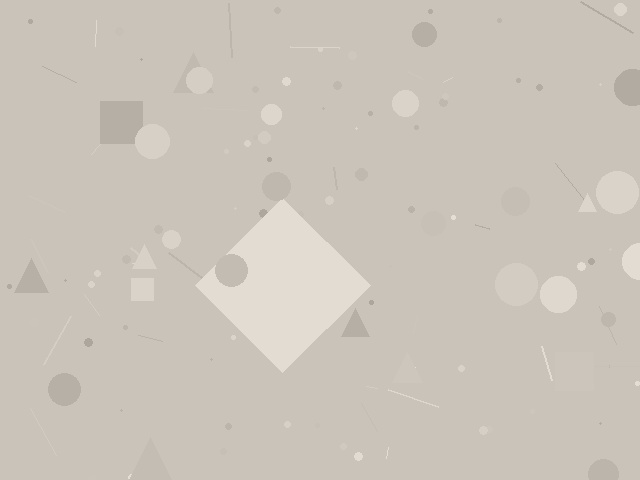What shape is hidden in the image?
A diamond is hidden in the image.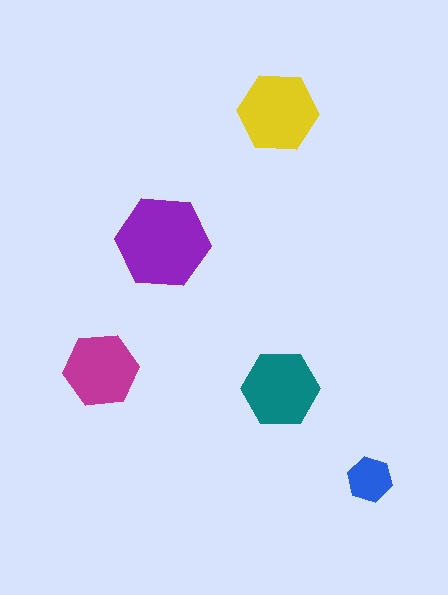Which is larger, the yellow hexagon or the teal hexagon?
The yellow one.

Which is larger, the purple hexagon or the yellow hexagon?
The purple one.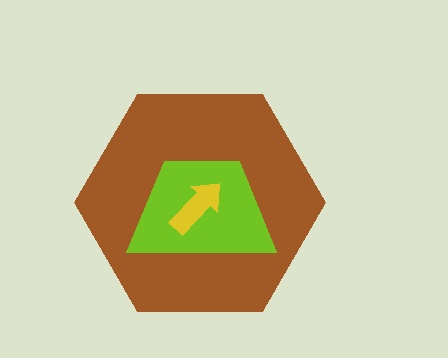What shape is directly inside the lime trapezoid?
The yellow arrow.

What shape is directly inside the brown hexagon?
The lime trapezoid.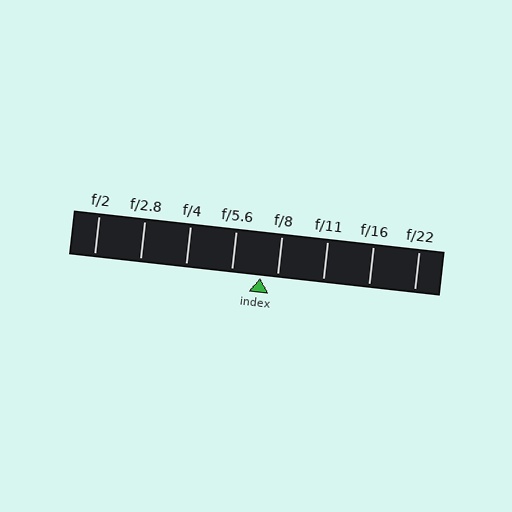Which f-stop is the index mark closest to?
The index mark is closest to f/8.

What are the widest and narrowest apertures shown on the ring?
The widest aperture shown is f/2 and the narrowest is f/22.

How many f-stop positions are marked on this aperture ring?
There are 8 f-stop positions marked.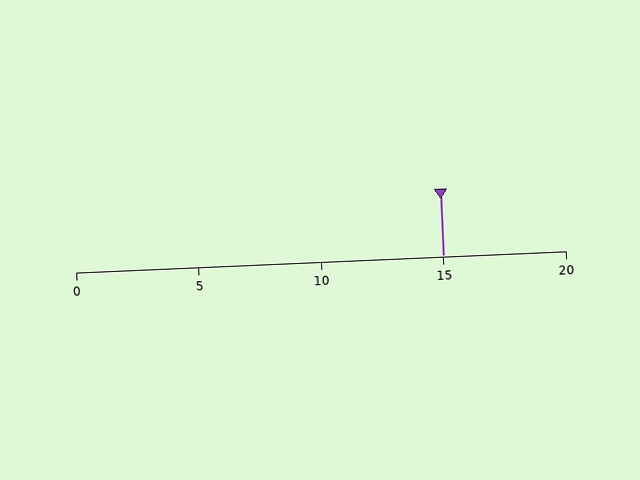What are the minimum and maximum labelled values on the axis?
The axis runs from 0 to 20.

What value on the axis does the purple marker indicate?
The marker indicates approximately 15.